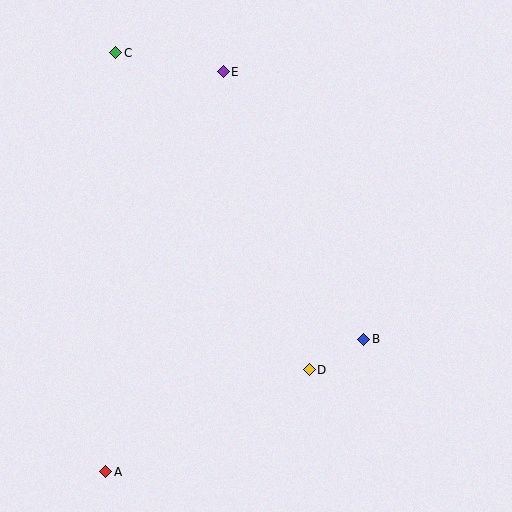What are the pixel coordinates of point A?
Point A is at (106, 472).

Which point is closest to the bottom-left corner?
Point A is closest to the bottom-left corner.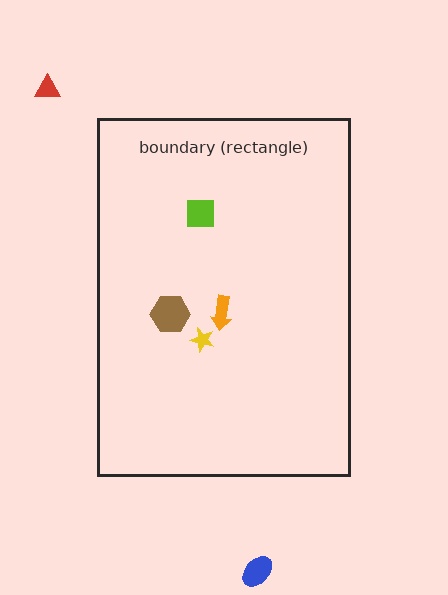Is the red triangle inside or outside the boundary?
Outside.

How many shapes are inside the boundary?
4 inside, 2 outside.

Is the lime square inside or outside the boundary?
Inside.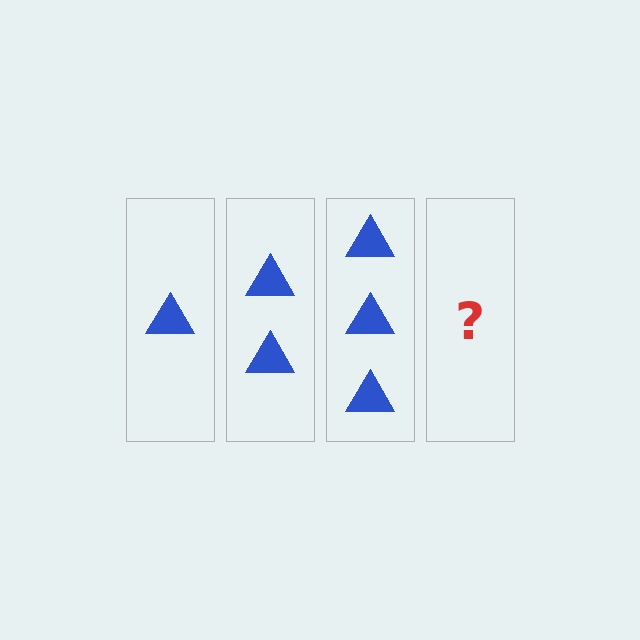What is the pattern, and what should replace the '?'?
The pattern is that each step adds one more triangle. The '?' should be 4 triangles.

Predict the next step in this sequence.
The next step is 4 triangles.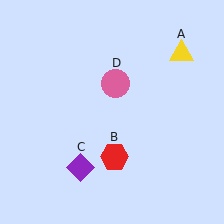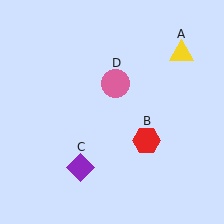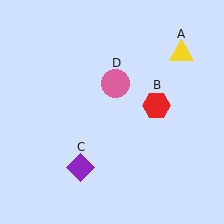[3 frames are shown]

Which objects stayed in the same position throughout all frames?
Yellow triangle (object A) and purple diamond (object C) and pink circle (object D) remained stationary.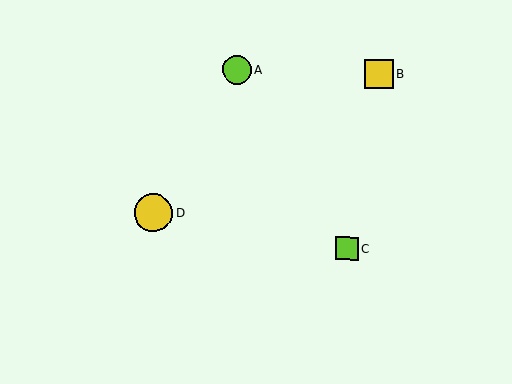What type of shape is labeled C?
Shape C is a lime square.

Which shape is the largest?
The yellow circle (labeled D) is the largest.